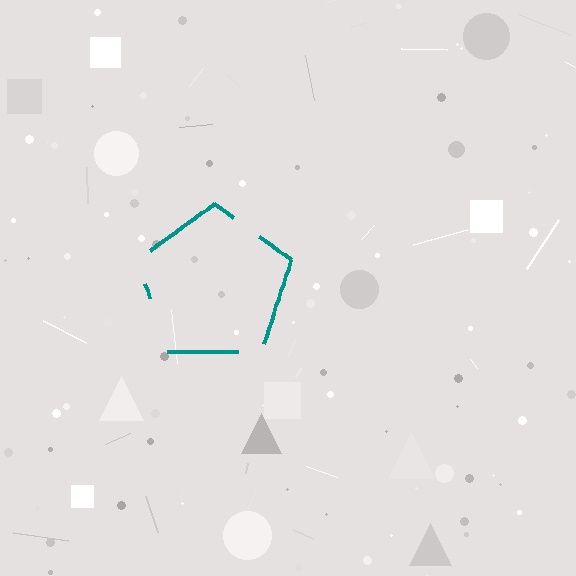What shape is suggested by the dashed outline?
The dashed outline suggests a pentagon.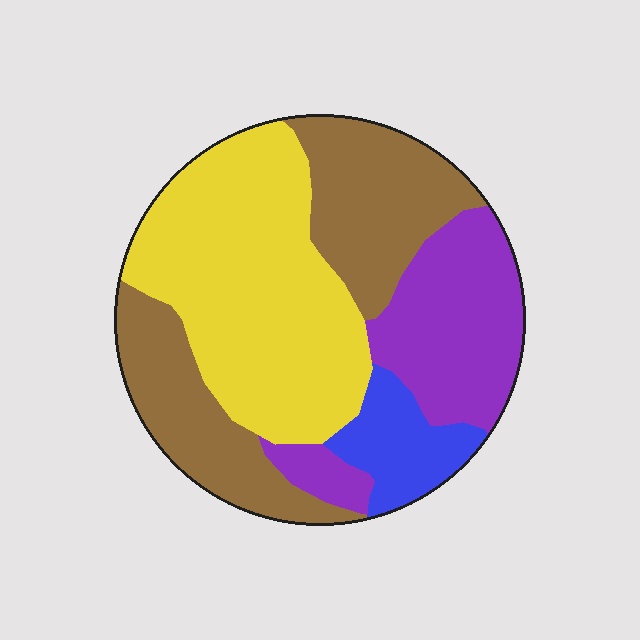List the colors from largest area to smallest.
From largest to smallest: yellow, brown, purple, blue.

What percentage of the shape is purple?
Purple takes up about one fifth (1/5) of the shape.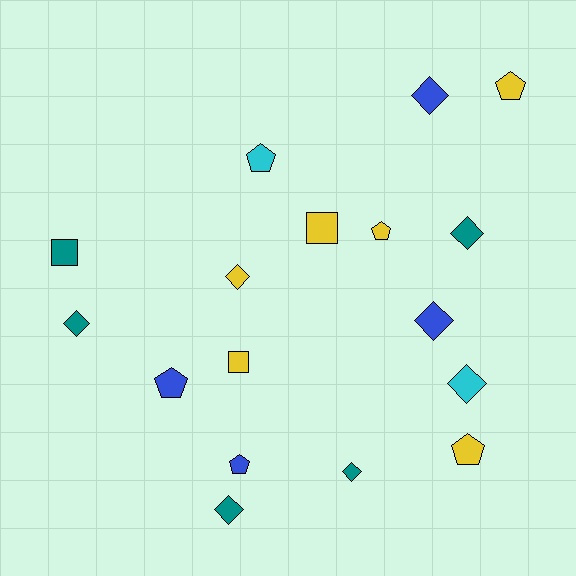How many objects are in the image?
There are 17 objects.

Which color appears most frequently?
Yellow, with 6 objects.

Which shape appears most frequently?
Diamond, with 8 objects.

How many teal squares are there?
There is 1 teal square.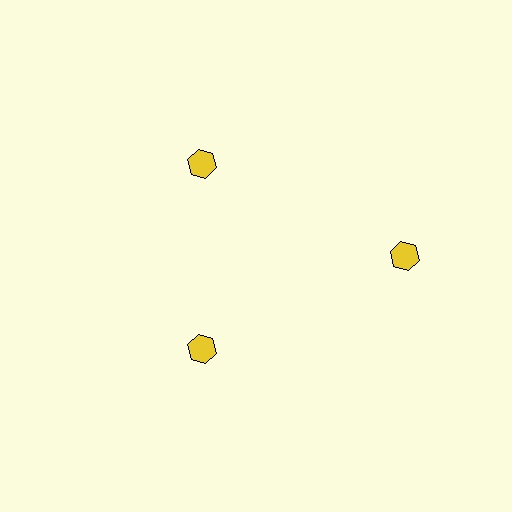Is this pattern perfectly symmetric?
No. The 3 yellow hexagons are arranged in a ring, but one element near the 3 o'clock position is pushed outward from the center, breaking the 3-fold rotational symmetry.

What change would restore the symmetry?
The symmetry would be restored by moving it inward, back onto the ring so that all 3 hexagons sit at equal angles and equal distance from the center.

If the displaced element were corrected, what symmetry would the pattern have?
It would have 3-fold rotational symmetry — the pattern would map onto itself every 120 degrees.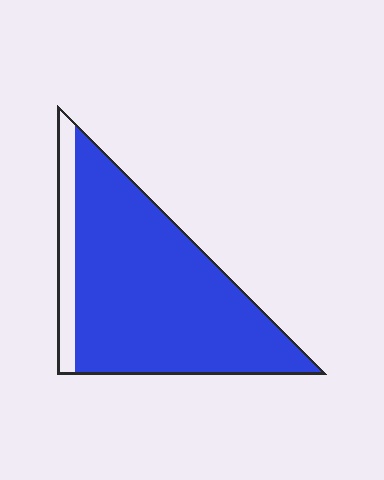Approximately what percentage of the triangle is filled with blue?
Approximately 85%.